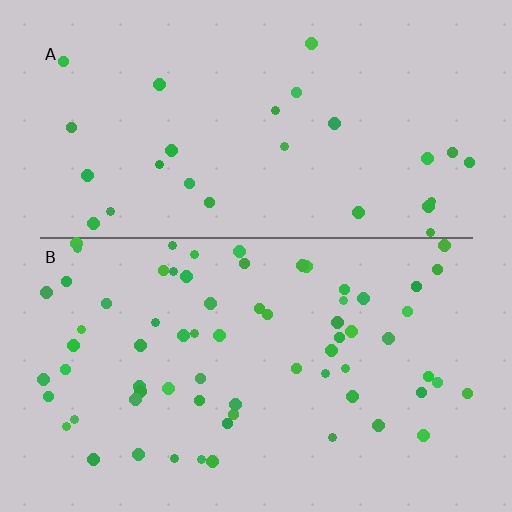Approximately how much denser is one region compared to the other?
Approximately 2.5× — region B over region A.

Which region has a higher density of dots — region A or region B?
B (the bottom).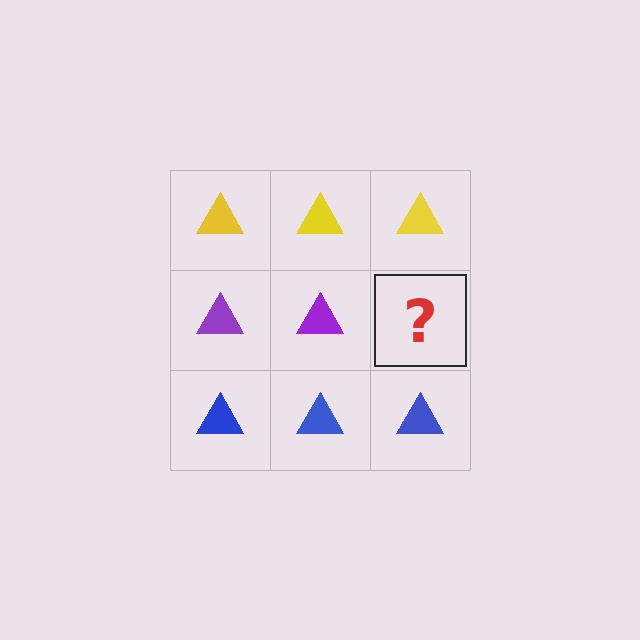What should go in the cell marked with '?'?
The missing cell should contain a purple triangle.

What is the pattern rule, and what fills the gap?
The rule is that each row has a consistent color. The gap should be filled with a purple triangle.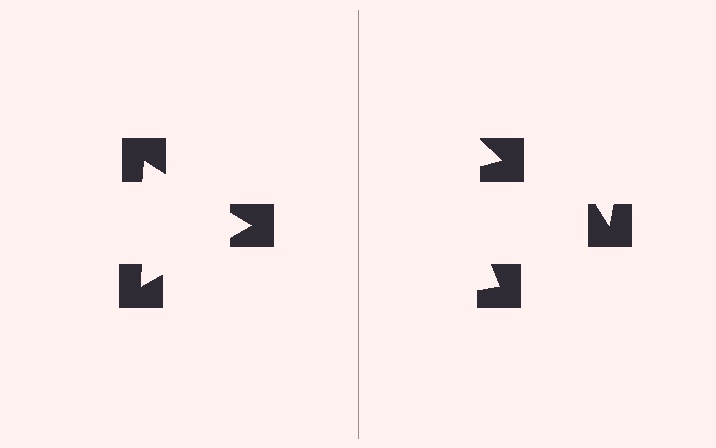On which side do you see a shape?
An illusory triangle appears on the left side. On the right side the wedge cuts are rotated, so no coherent shape forms.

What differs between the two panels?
The notched squares are positioned identically on both sides; only the wedge orientations differ. On the left they align to a triangle; on the right they are misaligned.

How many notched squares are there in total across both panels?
6 — 3 on each side.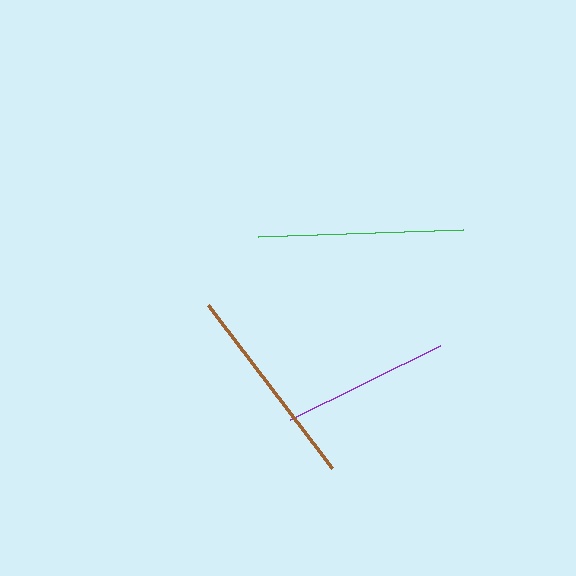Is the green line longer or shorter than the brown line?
The green line is longer than the brown line.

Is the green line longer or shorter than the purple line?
The green line is longer than the purple line.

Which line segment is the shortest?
The purple line is the shortest at approximately 167 pixels.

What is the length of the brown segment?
The brown segment is approximately 205 pixels long.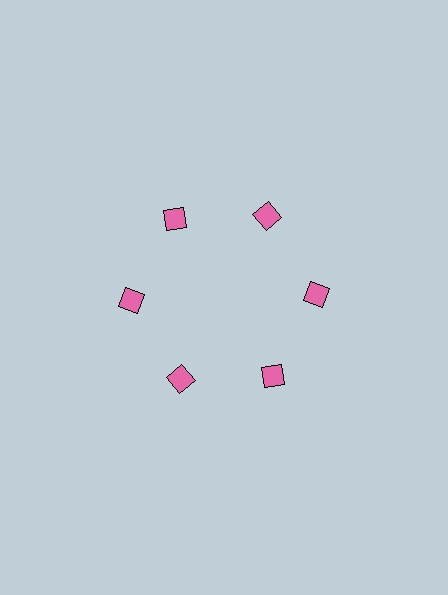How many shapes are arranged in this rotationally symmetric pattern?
There are 6 shapes, arranged in 6 groups of 1.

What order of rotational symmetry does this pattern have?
This pattern has 6-fold rotational symmetry.